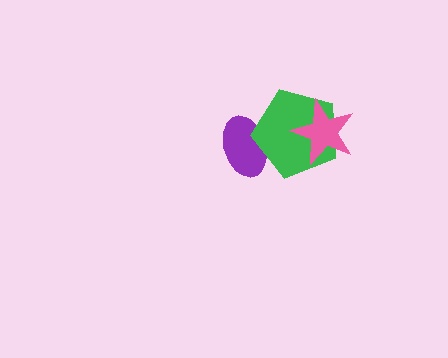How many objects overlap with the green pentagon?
2 objects overlap with the green pentagon.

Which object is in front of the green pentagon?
The pink star is in front of the green pentagon.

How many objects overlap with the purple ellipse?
1 object overlaps with the purple ellipse.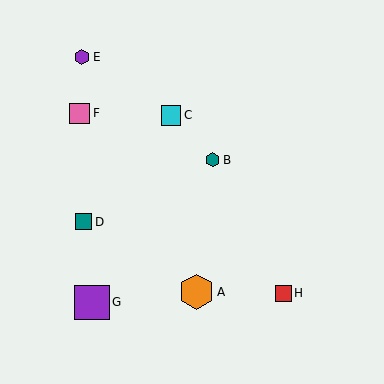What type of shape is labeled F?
Shape F is a pink square.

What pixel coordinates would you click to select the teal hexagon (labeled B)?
Click at (213, 160) to select the teal hexagon B.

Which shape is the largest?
The orange hexagon (labeled A) is the largest.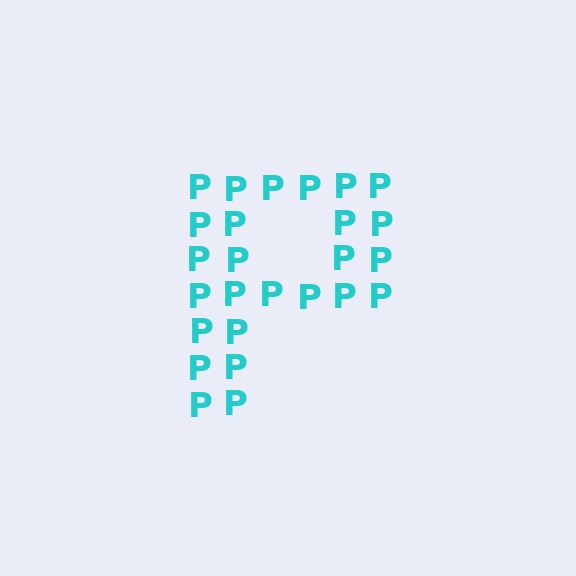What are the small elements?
The small elements are letter P's.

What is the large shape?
The large shape is the letter P.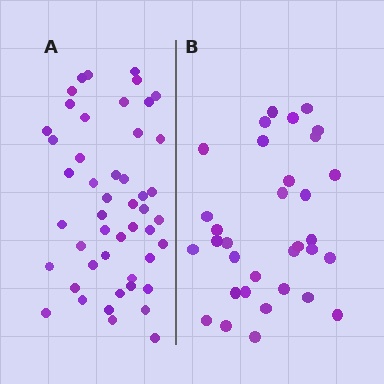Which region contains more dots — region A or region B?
Region A (the left region) has more dots.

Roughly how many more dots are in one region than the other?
Region A has approximately 15 more dots than region B.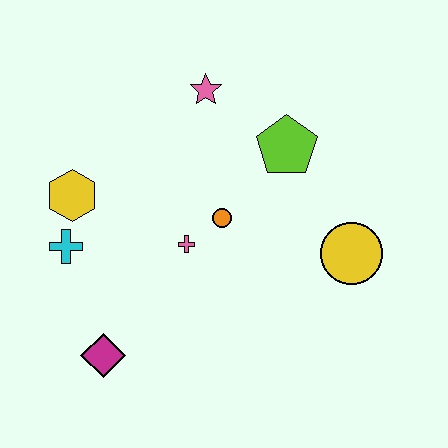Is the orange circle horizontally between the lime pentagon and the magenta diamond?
Yes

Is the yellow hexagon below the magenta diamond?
No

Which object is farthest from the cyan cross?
The yellow circle is farthest from the cyan cross.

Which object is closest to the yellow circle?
The lime pentagon is closest to the yellow circle.